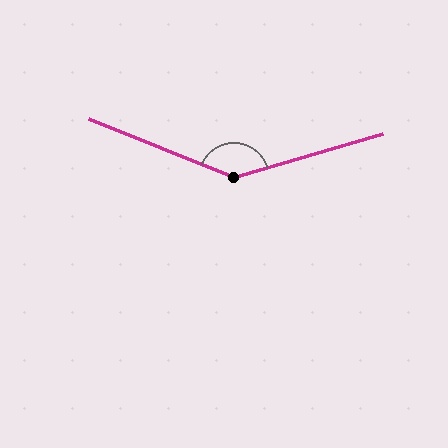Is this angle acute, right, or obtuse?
It is obtuse.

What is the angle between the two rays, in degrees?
Approximately 142 degrees.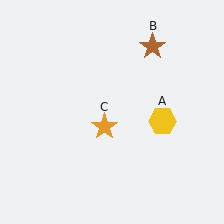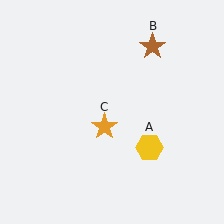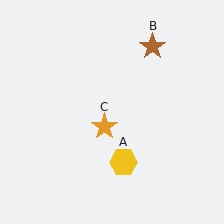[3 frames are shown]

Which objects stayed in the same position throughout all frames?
Brown star (object B) and orange star (object C) remained stationary.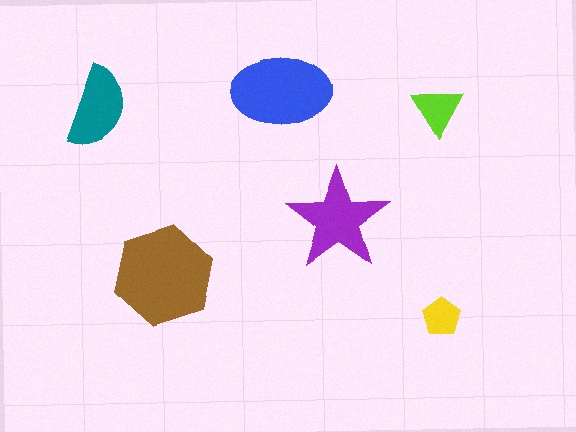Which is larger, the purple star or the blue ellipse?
The blue ellipse.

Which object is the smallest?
The yellow pentagon.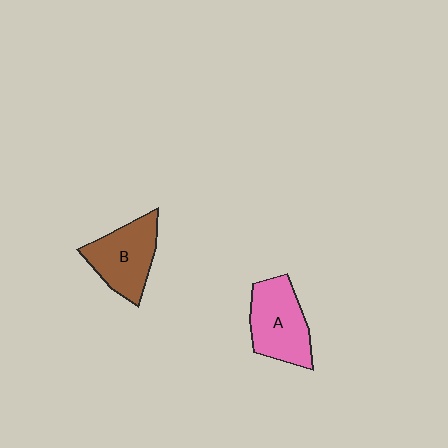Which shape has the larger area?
Shape A (pink).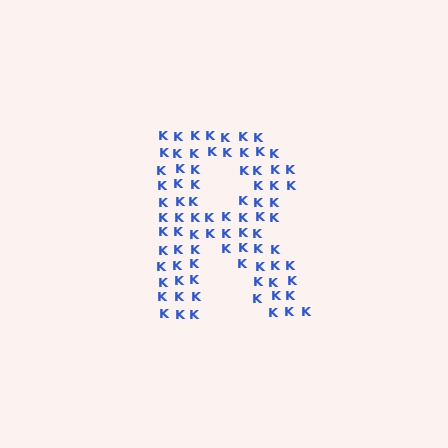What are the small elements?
The small elements are letter K's.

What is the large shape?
The large shape is the letter R.